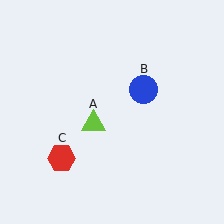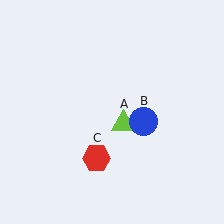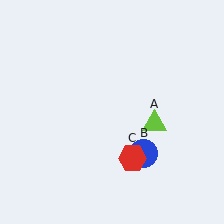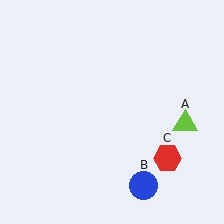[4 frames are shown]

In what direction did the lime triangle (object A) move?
The lime triangle (object A) moved right.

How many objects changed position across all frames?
3 objects changed position: lime triangle (object A), blue circle (object B), red hexagon (object C).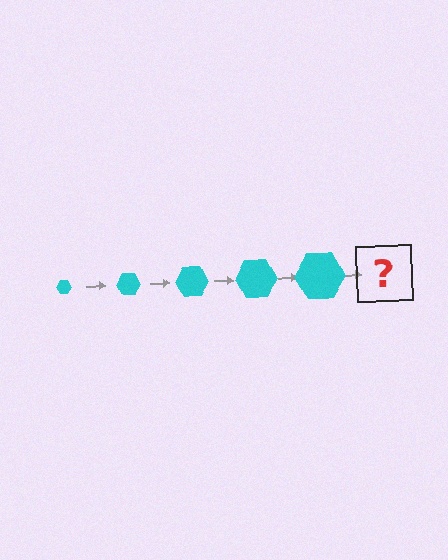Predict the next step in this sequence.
The next step is a cyan hexagon, larger than the previous one.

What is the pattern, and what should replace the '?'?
The pattern is that the hexagon gets progressively larger each step. The '?' should be a cyan hexagon, larger than the previous one.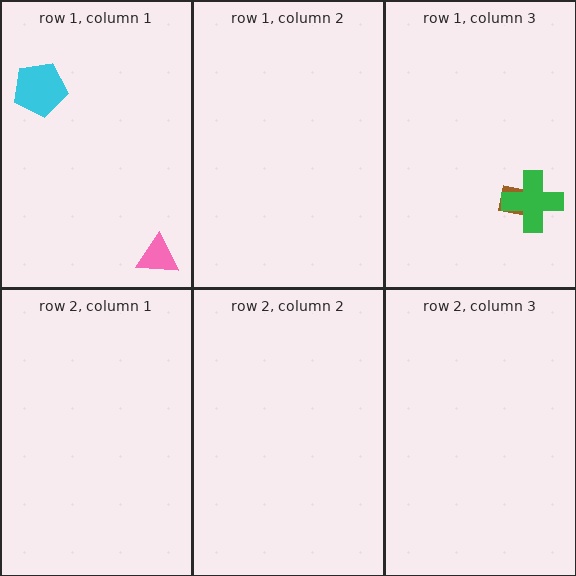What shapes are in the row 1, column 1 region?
The pink triangle, the cyan pentagon.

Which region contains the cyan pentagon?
The row 1, column 1 region.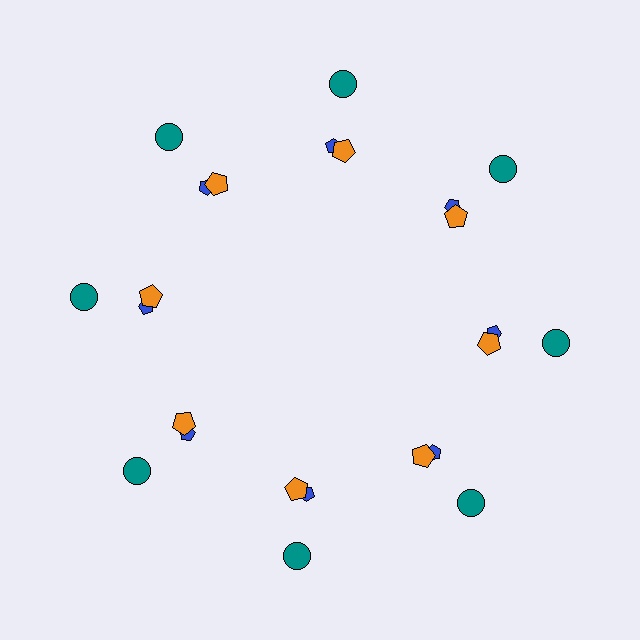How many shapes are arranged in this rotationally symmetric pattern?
There are 24 shapes, arranged in 8 groups of 3.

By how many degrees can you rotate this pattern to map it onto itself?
The pattern maps onto itself every 45 degrees of rotation.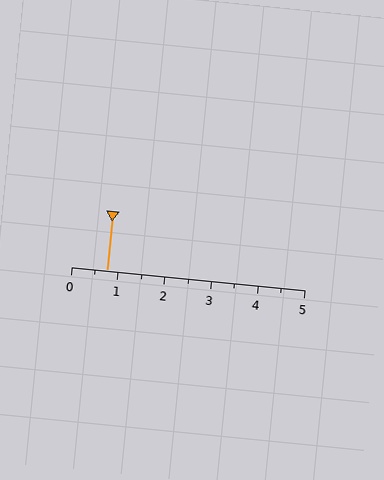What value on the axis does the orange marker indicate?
The marker indicates approximately 0.8.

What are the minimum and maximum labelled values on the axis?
The axis runs from 0 to 5.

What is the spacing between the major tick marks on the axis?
The major ticks are spaced 1 apart.